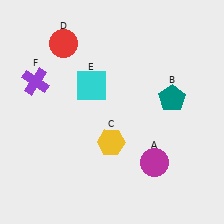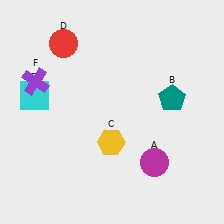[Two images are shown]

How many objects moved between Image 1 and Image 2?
1 object moved between the two images.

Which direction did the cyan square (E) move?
The cyan square (E) moved left.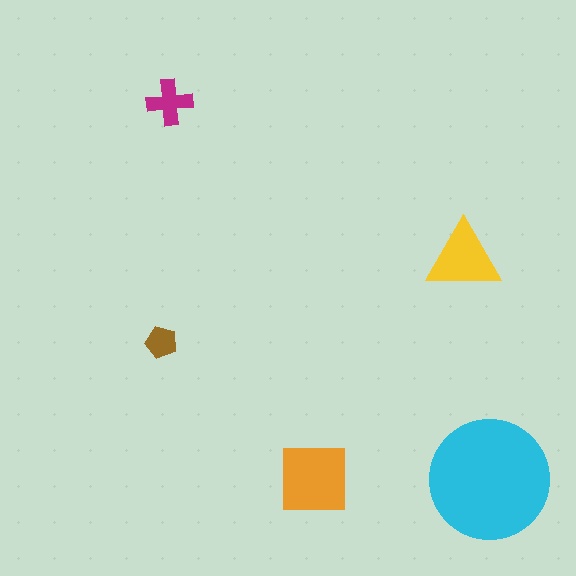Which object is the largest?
The cyan circle.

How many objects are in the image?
There are 5 objects in the image.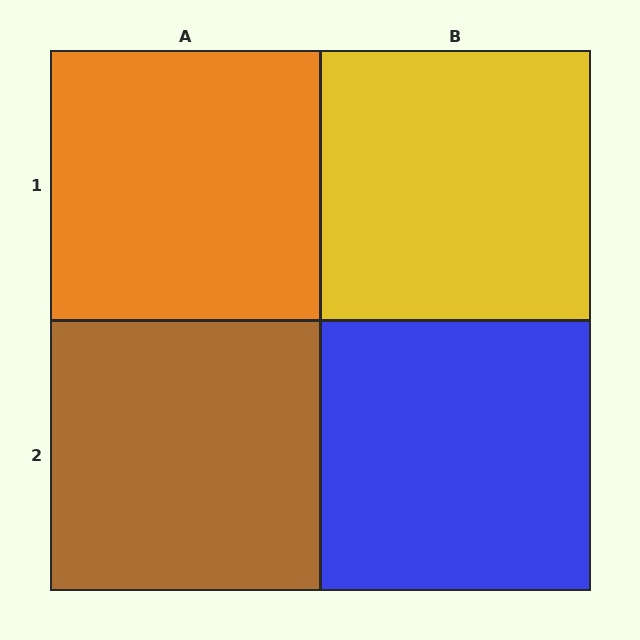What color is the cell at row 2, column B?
Blue.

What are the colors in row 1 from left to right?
Orange, yellow.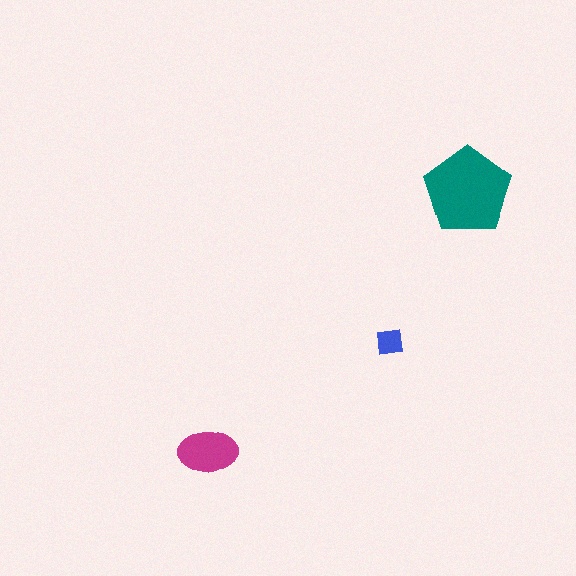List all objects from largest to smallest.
The teal pentagon, the magenta ellipse, the blue square.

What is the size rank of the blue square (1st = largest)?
3rd.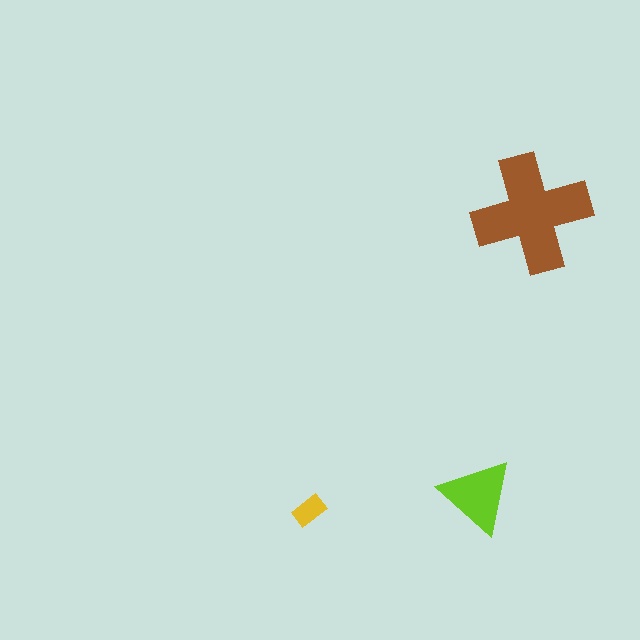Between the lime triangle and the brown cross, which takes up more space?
The brown cross.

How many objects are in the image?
There are 3 objects in the image.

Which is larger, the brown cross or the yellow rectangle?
The brown cross.